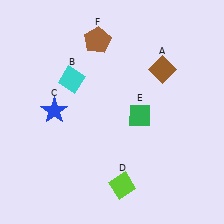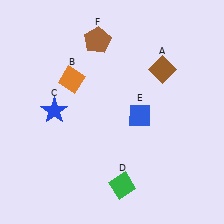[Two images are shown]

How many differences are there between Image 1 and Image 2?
There are 3 differences between the two images.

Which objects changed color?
B changed from cyan to orange. D changed from lime to green. E changed from green to blue.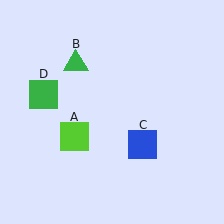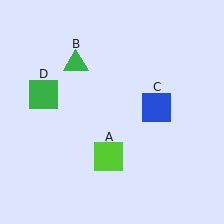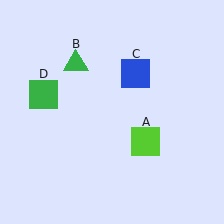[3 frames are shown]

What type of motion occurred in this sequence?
The lime square (object A), blue square (object C) rotated counterclockwise around the center of the scene.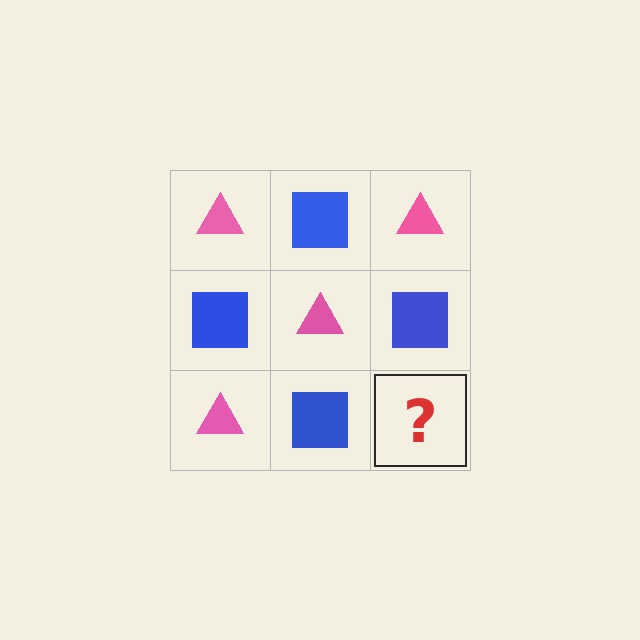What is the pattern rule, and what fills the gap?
The rule is that it alternates pink triangle and blue square in a checkerboard pattern. The gap should be filled with a pink triangle.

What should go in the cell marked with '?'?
The missing cell should contain a pink triangle.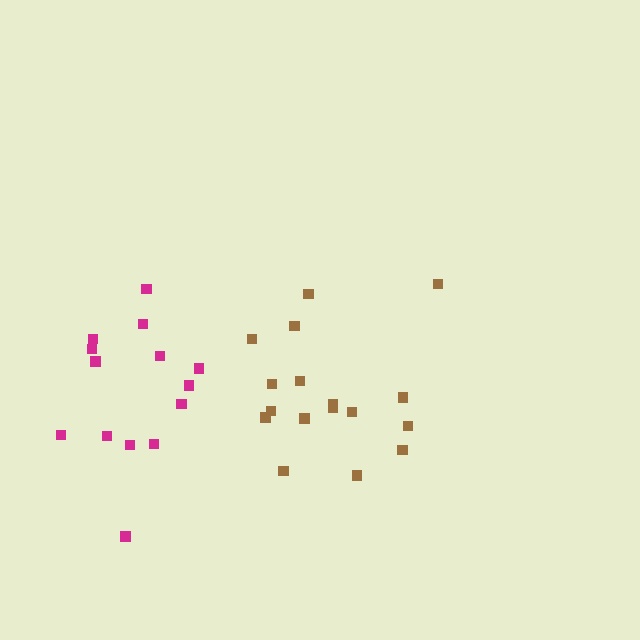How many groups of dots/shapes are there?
There are 2 groups.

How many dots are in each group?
Group 1: 17 dots, Group 2: 14 dots (31 total).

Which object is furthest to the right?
The brown cluster is rightmost.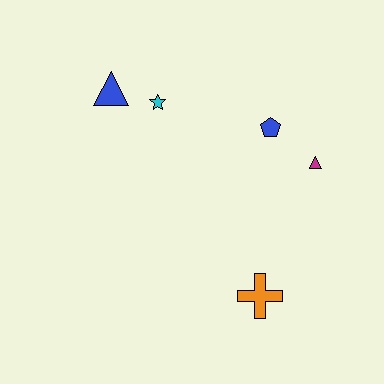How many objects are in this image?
There are 5 objects.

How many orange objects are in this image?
There is 1 orange object.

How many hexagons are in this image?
There are no hexagons.